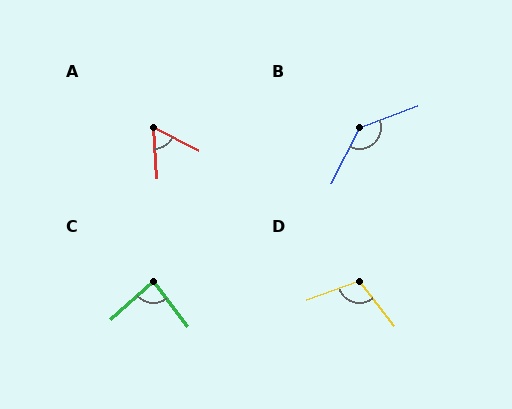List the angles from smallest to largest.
A (58°), C (86°), D (109°), B (137°).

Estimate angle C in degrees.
Approximately 86 degrees.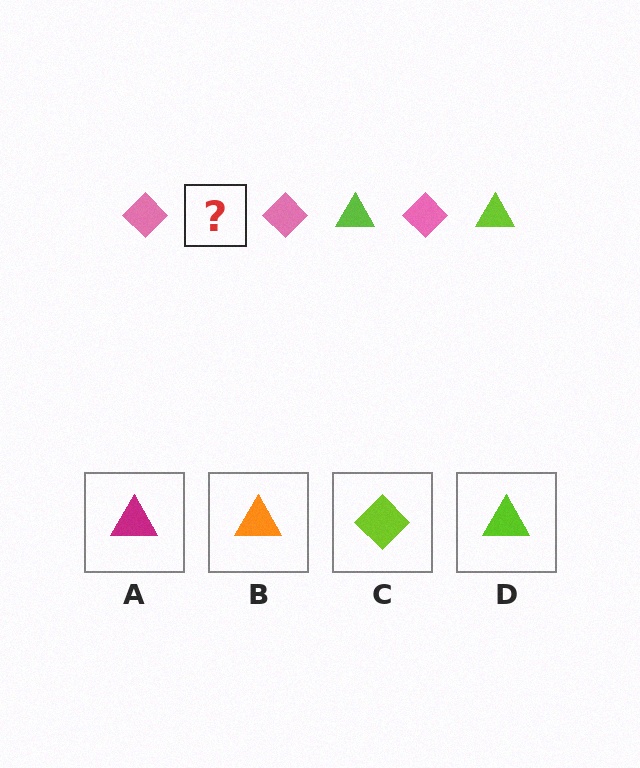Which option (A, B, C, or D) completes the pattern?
D.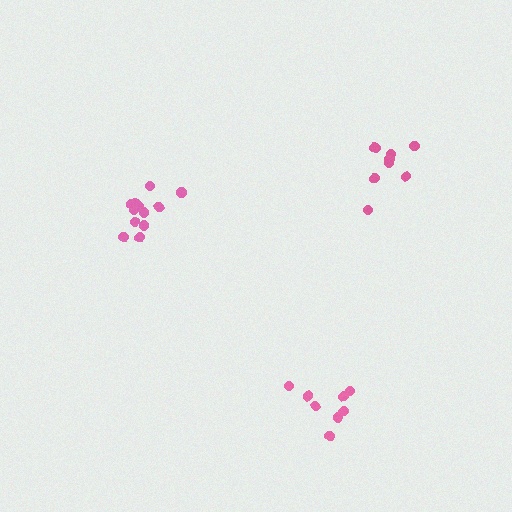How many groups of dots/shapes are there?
There are 3 groups.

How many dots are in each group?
Group 1: 9 dots, Group 2: 8 dots, Group 3: 12 dots (29 total).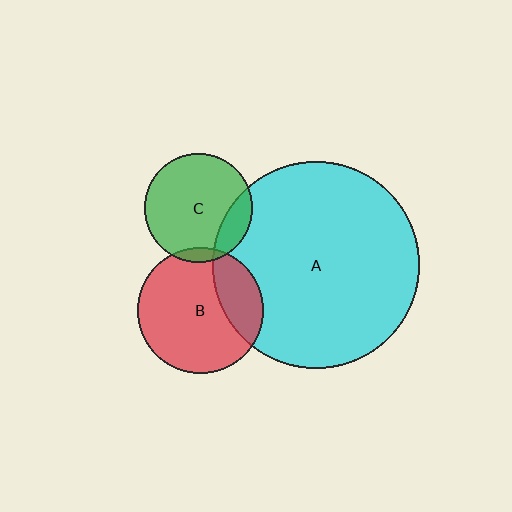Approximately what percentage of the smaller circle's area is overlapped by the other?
Approximately 25%.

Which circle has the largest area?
Circle A (cyan).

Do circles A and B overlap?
Yes.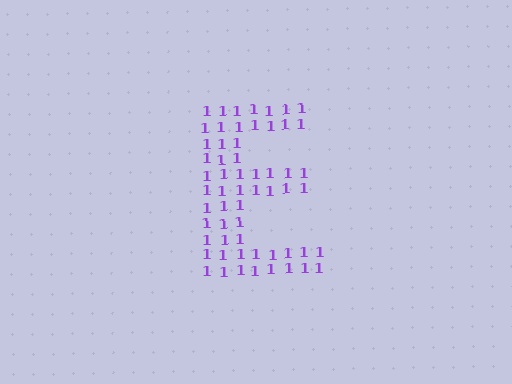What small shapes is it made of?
It is made of small digit 1's.